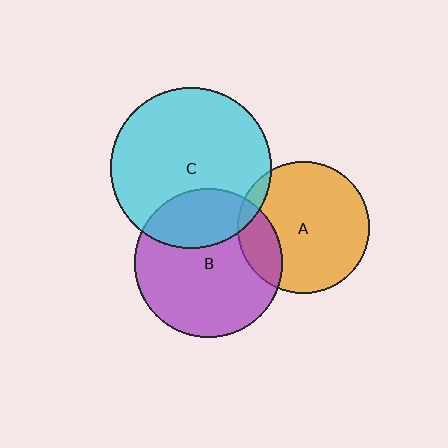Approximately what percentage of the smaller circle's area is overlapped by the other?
Approximately 5%.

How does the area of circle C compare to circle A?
Approximately 1.5 times.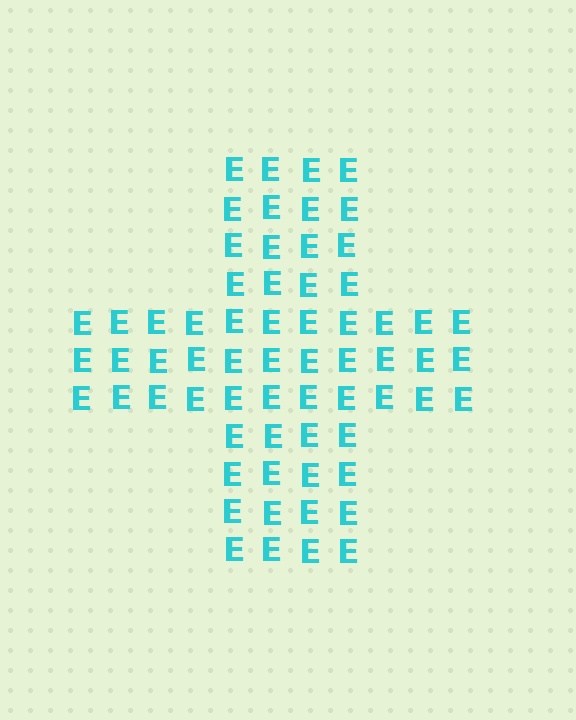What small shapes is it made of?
It is made of small letter E's.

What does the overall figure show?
The overall figure shows a cross.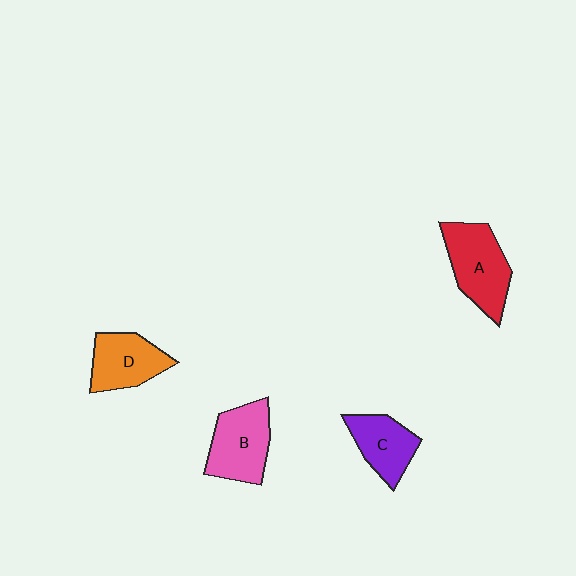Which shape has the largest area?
Shape A (red).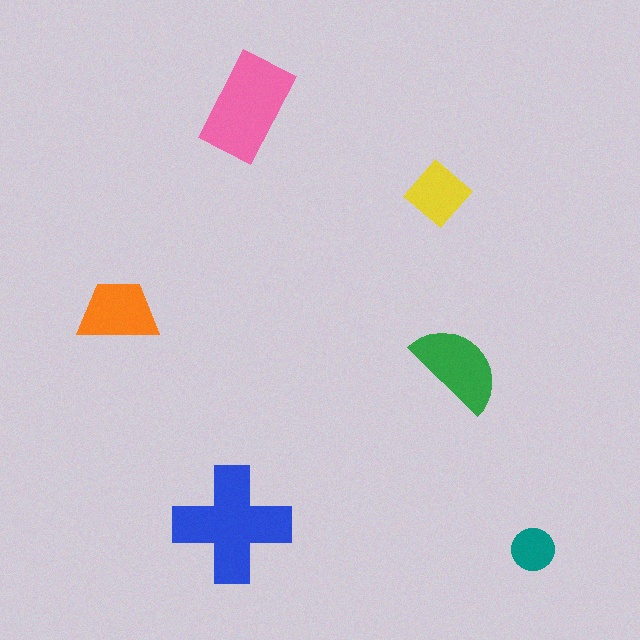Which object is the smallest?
The teal circle.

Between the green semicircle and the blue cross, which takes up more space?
The blue cross.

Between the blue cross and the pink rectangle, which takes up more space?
The blue cross.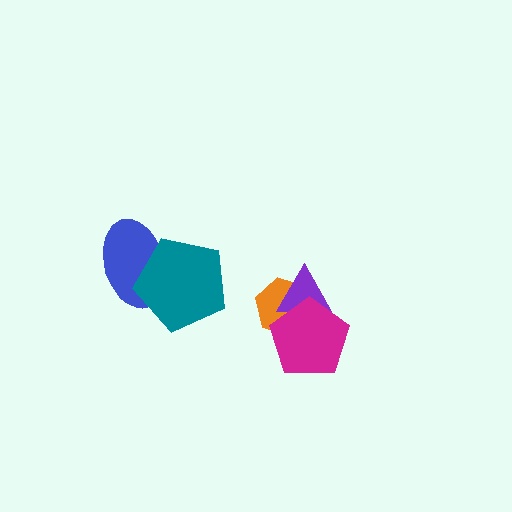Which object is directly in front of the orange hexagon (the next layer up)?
The purple triangle is directly in front of the orange hexagon.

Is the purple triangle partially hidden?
Yes, it is partially covered by another shape.